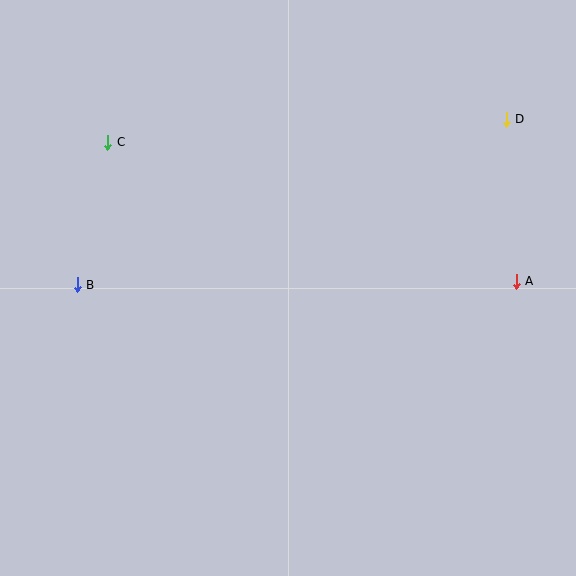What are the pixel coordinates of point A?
Point A is at (516, 281).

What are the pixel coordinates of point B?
Point B is at (77, 285).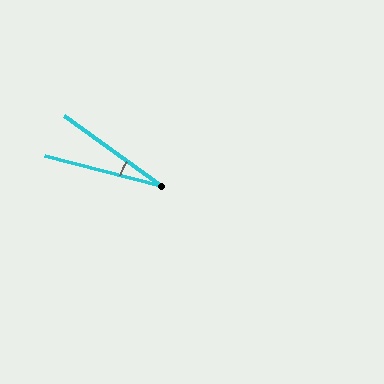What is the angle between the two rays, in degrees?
Approximately 21 degrees.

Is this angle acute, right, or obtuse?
It is acute.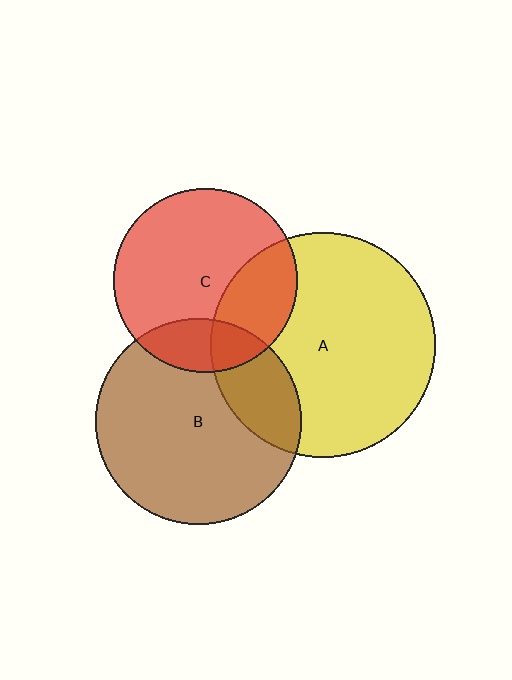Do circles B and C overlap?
Yes.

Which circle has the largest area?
Circle A (yellow).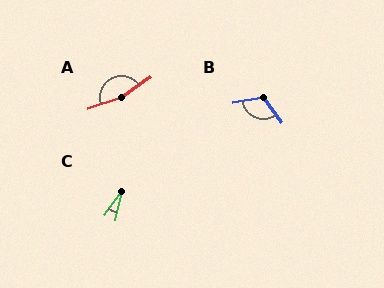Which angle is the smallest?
C, at approximately 24 degrees.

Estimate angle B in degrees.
Approximately 116 degrees.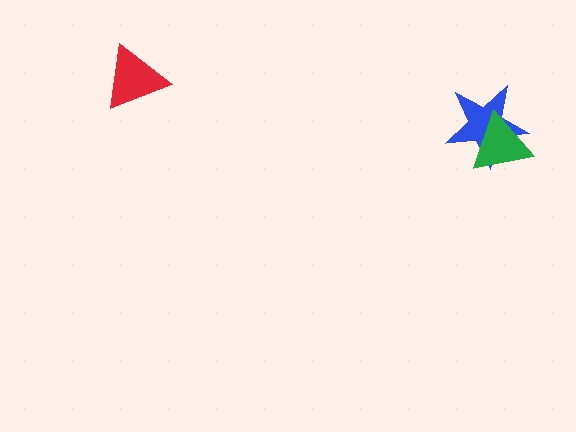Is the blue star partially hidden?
Yes, it is partially covered by another shape.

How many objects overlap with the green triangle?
1 object overlaps with the green triangle.